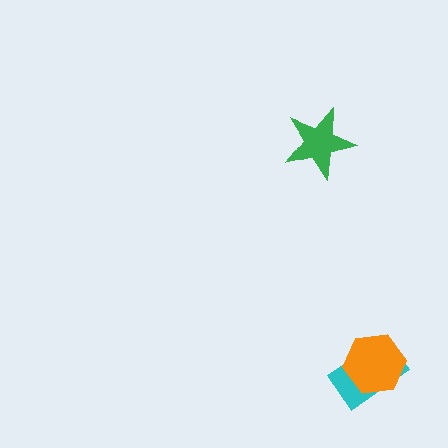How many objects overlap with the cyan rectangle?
1 object overlaps with the cyan rectangle.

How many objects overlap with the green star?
0 objects overlap with the green star.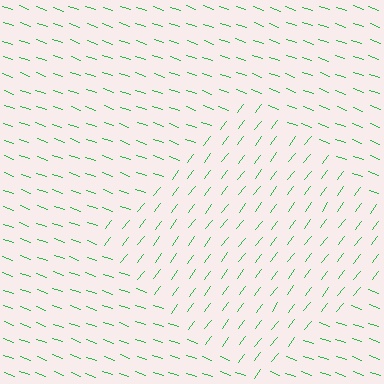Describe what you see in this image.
The image is filled with small green line segments. A diamond region in the image has lines oriented differently from the surrounding lines, creating a visible texture boundary.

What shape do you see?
I see a diamond.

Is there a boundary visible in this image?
Yes, there is a texture boundary formed by a change in line orientation.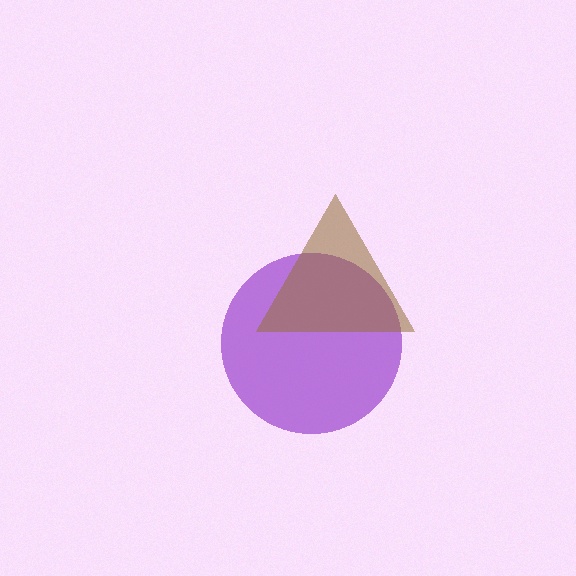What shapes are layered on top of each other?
The layered shapes are: a purple circle, a brown triangle.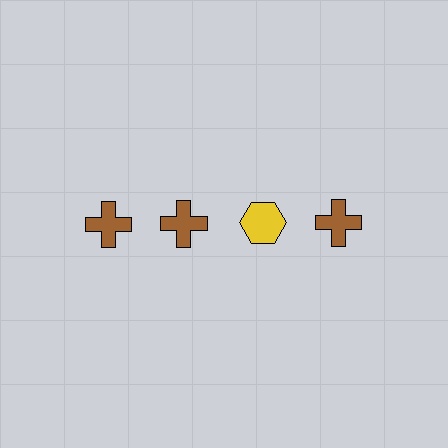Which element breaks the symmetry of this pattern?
The yellow hexagon in the top row, center column breaks the symmetry. All other shapes are brown crosses.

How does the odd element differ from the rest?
It differs in both color (yellow instead of brown) and shape (hexagon instead of cross).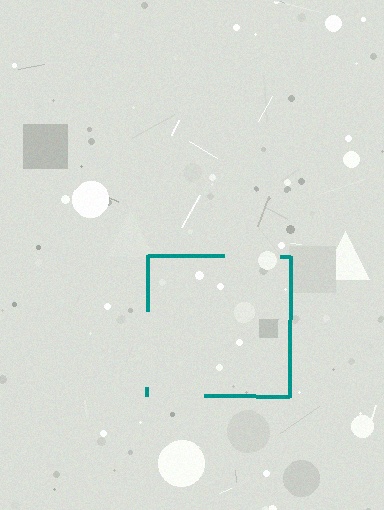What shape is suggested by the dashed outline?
The dashed outline suggests a square.